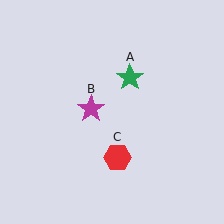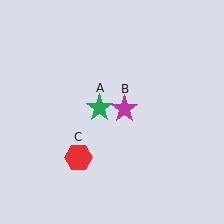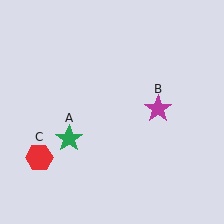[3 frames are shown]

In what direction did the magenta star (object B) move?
The magenta star (object B) moved right.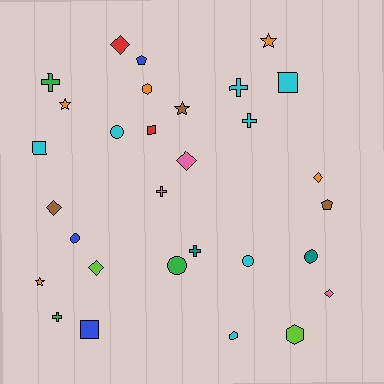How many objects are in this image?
There are 30 objects.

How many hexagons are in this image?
There are 3 hexagons.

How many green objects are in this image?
There are 3 green objects.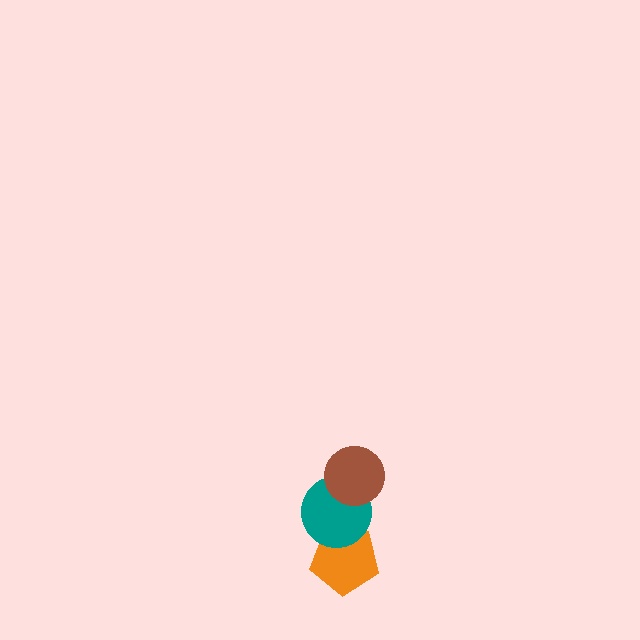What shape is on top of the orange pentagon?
The teal circle is on top of the orange pentagon.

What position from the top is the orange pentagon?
The orange pentagon is 3rd from the top.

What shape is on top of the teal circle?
The brown circle is on top of the teal circle.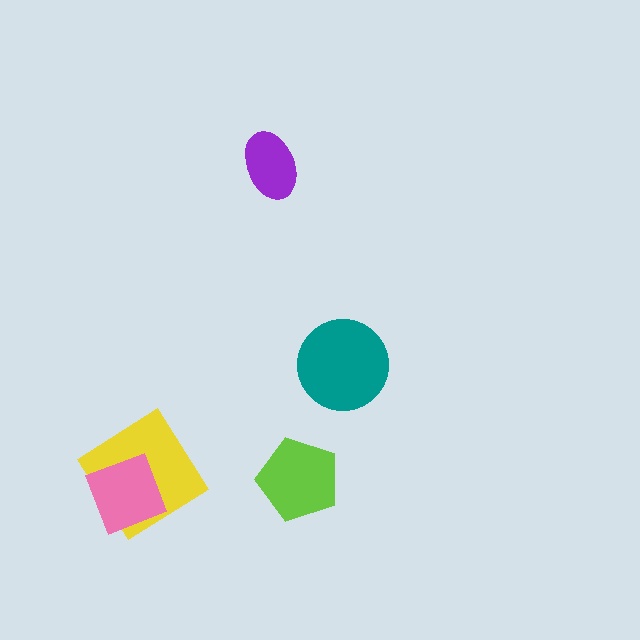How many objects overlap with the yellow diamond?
1 object overlaps with the yellow diamond.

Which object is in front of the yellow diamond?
The pink diamond is in front of the yellow diamond.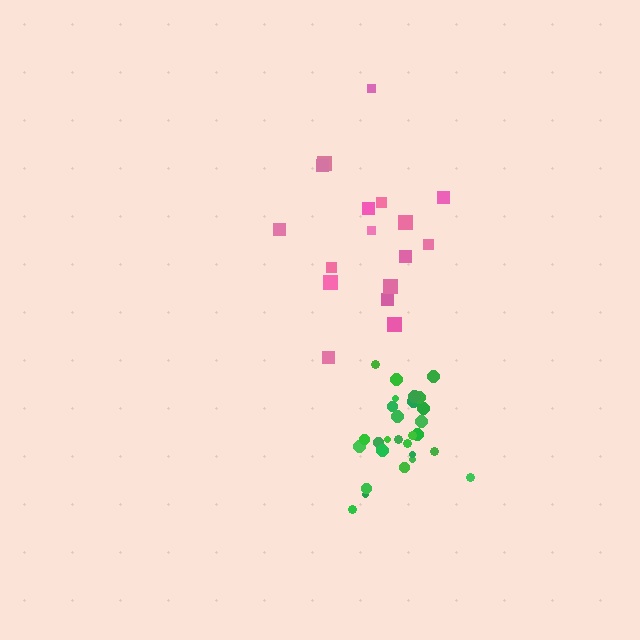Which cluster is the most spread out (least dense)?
Pink.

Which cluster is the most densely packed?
Green.